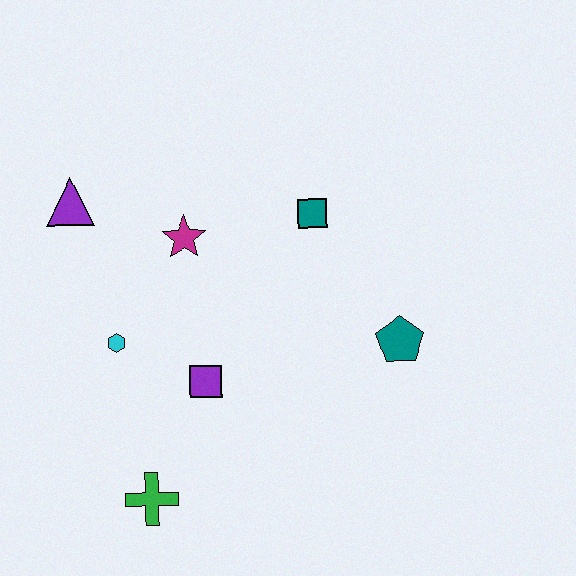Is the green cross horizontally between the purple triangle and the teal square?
Yes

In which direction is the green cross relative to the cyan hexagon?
The green cross is below the cyan hexagon.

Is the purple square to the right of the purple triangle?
Yes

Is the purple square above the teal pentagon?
No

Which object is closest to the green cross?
The purple square is closest to the green cross.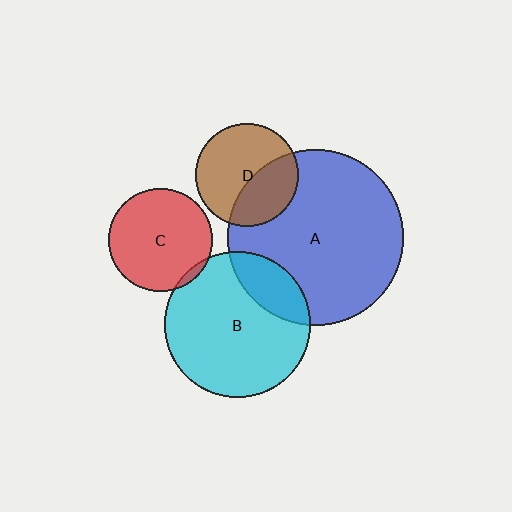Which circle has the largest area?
Circle A (blue).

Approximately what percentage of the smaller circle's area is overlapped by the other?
Approximately 5%.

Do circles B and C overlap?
Yes.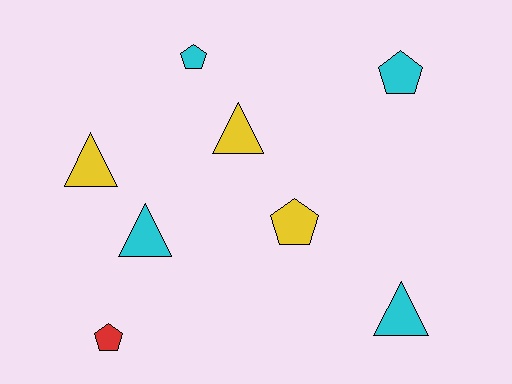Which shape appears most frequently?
Pentagon, with 4 objects.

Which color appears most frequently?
Cyan, with 4 objects.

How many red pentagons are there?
There is 1 red pentagon.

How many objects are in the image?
There are 8 objects.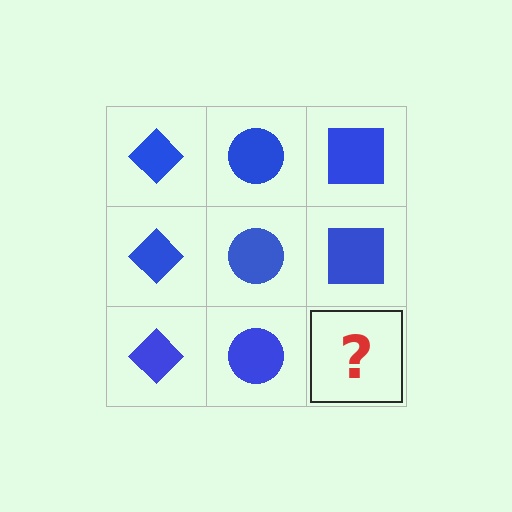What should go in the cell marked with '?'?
The missing cell should contain a blue square.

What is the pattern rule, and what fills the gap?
The rule is that each column has a consistent shape. The gap should be filled with a blue square.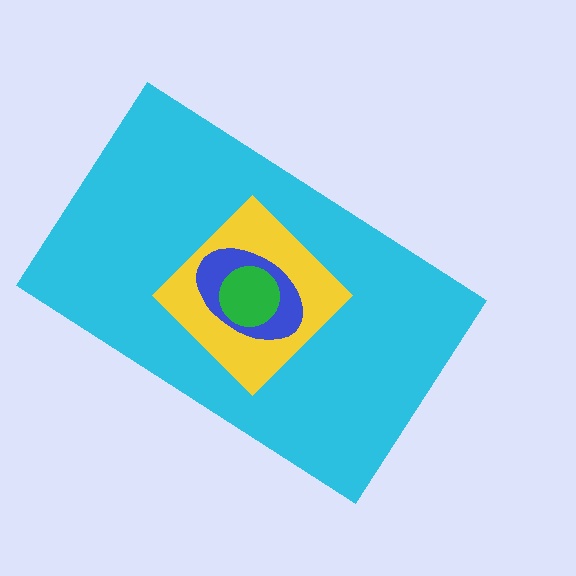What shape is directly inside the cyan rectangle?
The yellow diamond.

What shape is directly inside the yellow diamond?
The blue ellipse.